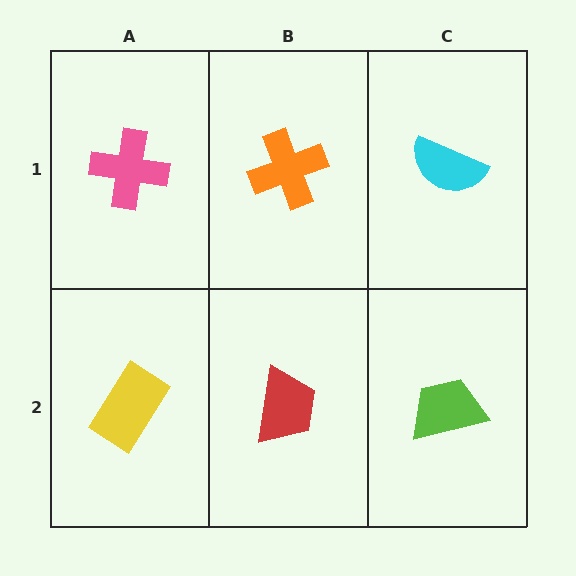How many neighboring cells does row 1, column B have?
3.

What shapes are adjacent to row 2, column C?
A cyan semicircle (row 1, column C), a red trapezoid (row 2, column B).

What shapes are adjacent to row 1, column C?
A lime trapezoid (row 2, column C), an orange cross (row 1, column B).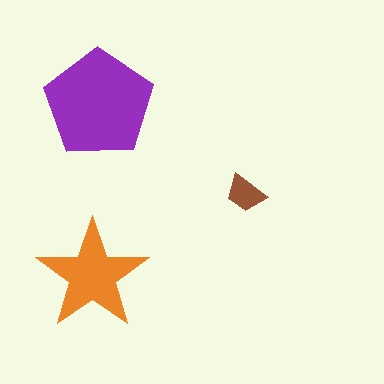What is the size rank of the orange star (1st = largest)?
2nd.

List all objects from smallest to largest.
The brown trapezoid, the orange star, the purple pentagon.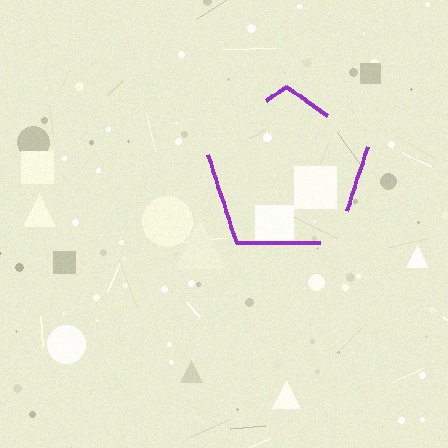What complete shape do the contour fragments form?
The contour fragments form a pentagon.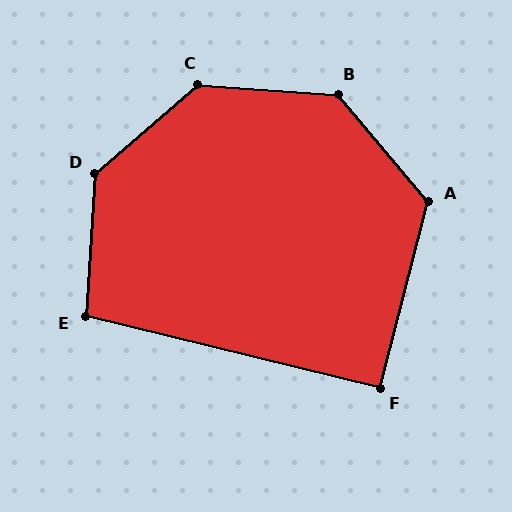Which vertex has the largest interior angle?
C, at approximately 135 degrees.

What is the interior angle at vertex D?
Approximately 135 degrees (obtuse).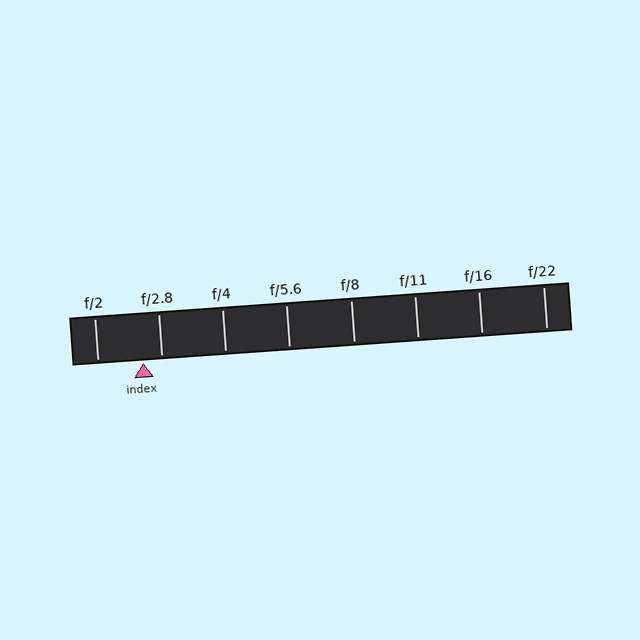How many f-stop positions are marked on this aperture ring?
There are 8 f-stop positions marked.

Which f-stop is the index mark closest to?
The index mark is closest to f/2.8.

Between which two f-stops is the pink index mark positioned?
The index mark is between f/2 and f/2.8.